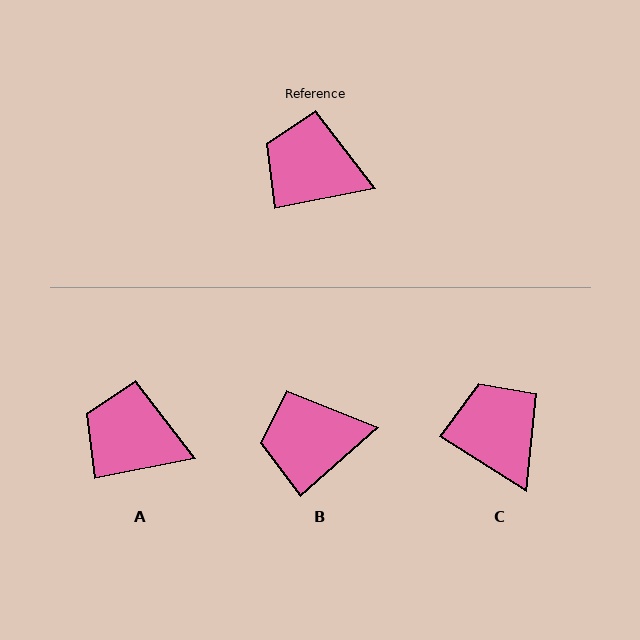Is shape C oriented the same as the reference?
No, it is off by about 43 degrees.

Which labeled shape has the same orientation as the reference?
A.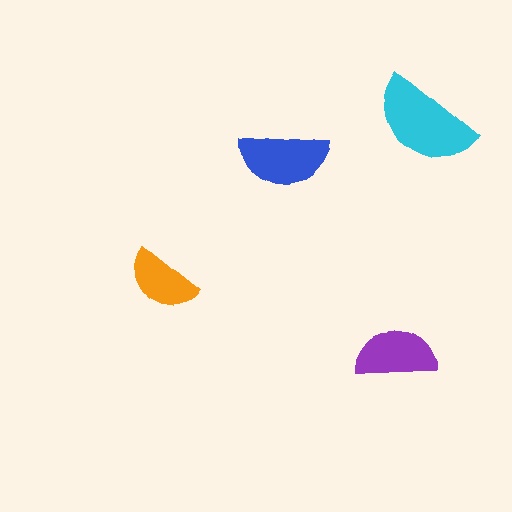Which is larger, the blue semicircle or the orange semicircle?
The blue one.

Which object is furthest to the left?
The orange semicircle is leftmost.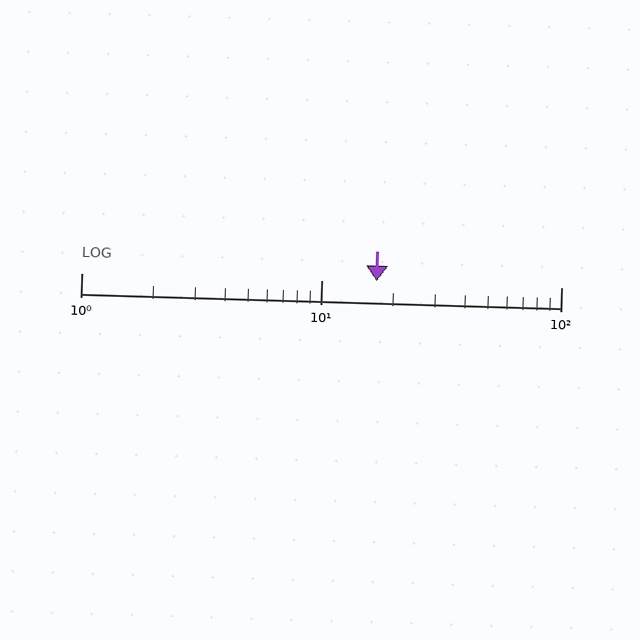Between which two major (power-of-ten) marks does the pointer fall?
The pointer is between 10 and 100.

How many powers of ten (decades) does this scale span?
The scale spans 2 decades, from 1 to 100.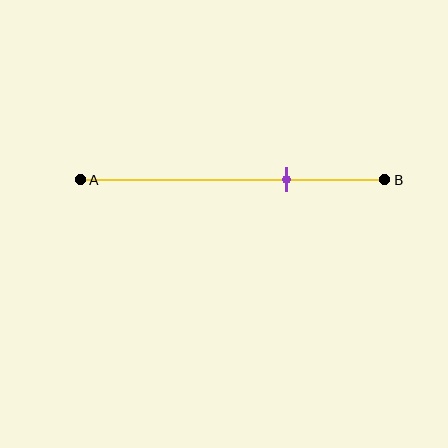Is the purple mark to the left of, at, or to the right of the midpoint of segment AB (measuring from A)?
The purple mark is to the right of the midpoint of segment AB.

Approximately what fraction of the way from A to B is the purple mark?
The purple mark is approximately 70% of the way from A to B.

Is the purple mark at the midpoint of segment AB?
No, the mark is at about 70% from A, not at the 50% midpoint.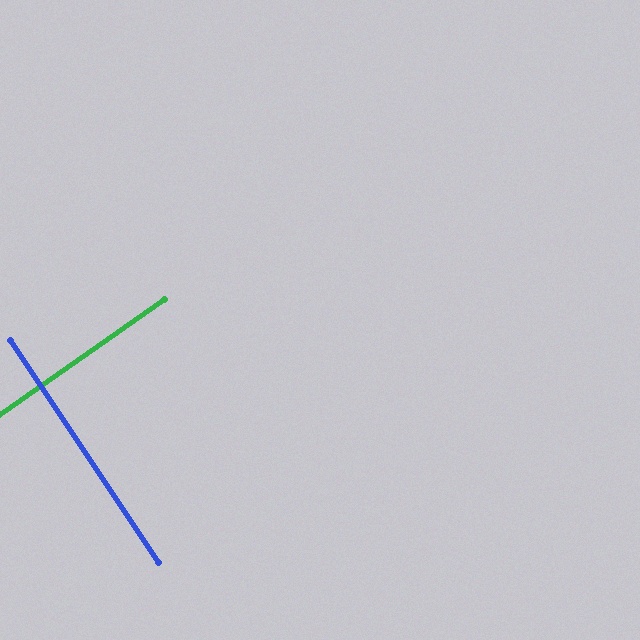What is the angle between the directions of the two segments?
Approximately 89 degrees.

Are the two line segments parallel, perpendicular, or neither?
Perpendicular — they meet at approximately 89°.